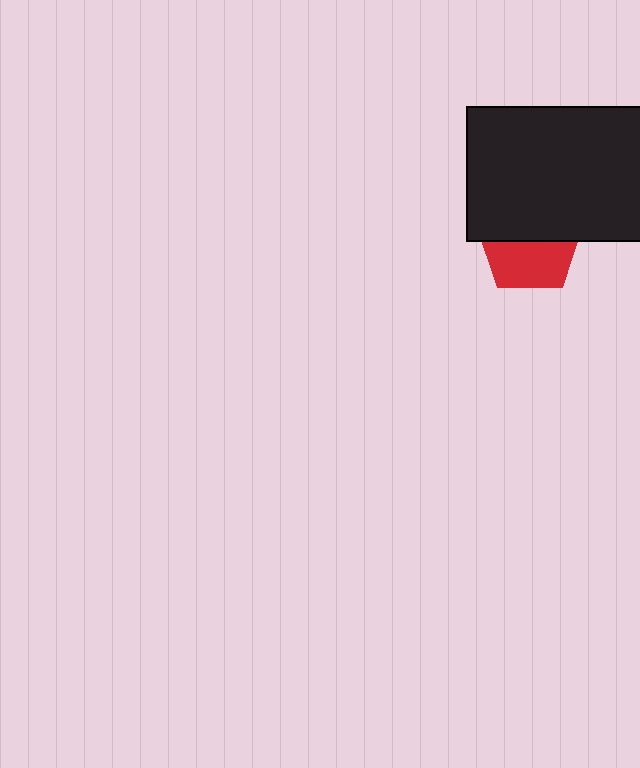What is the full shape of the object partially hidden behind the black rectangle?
The partially hidden object is a red pentagon.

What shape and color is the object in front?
The object in front is a black rectangle.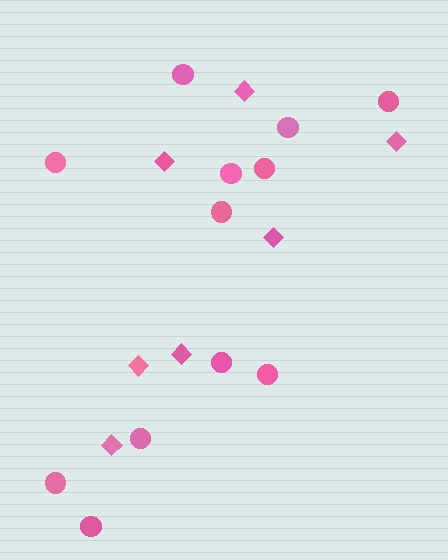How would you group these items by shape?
There are 2 groups: one group of circles (12) and one group of diamonds (7).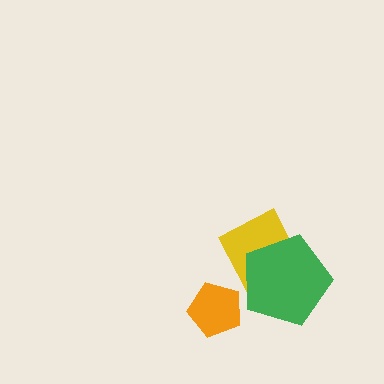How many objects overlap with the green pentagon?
1 object overlaps with the green pentagon.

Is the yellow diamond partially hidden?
Yes, it is partially covered by another shape.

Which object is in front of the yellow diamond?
The green pentagon is in front of the yellow diamond.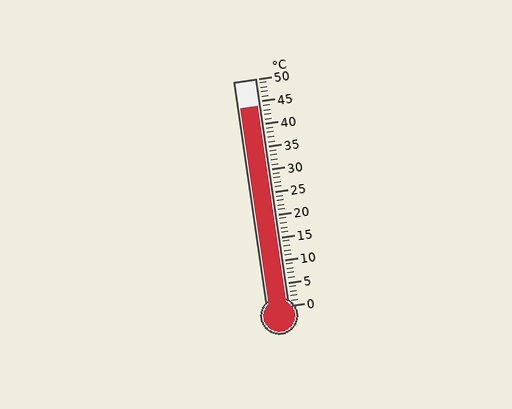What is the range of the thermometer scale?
The thermometer scale ranges from 0°C to 50°C.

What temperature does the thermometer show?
The thermometer shows approximately 44°C.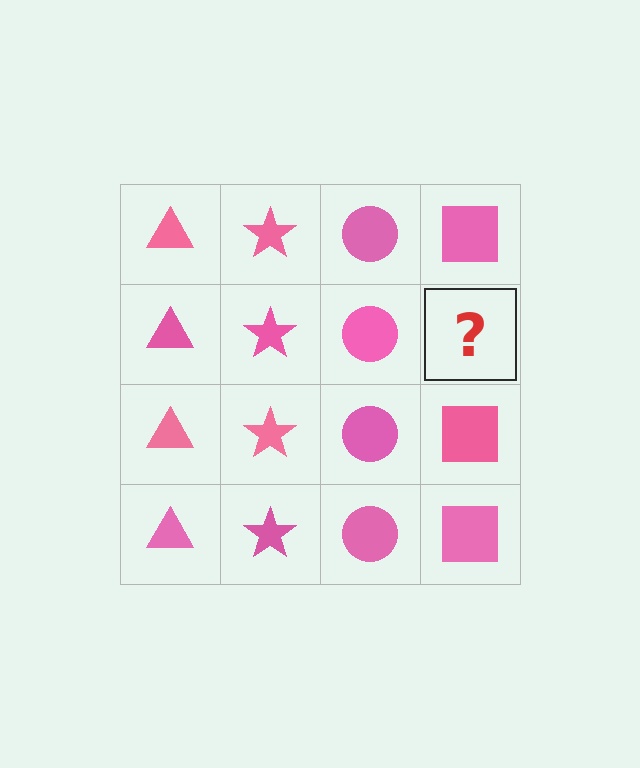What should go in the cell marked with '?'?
The missing cell should contain a pink square.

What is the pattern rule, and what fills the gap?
The rule is that each column has a consistent shape. The gap should be filled with a pink square.